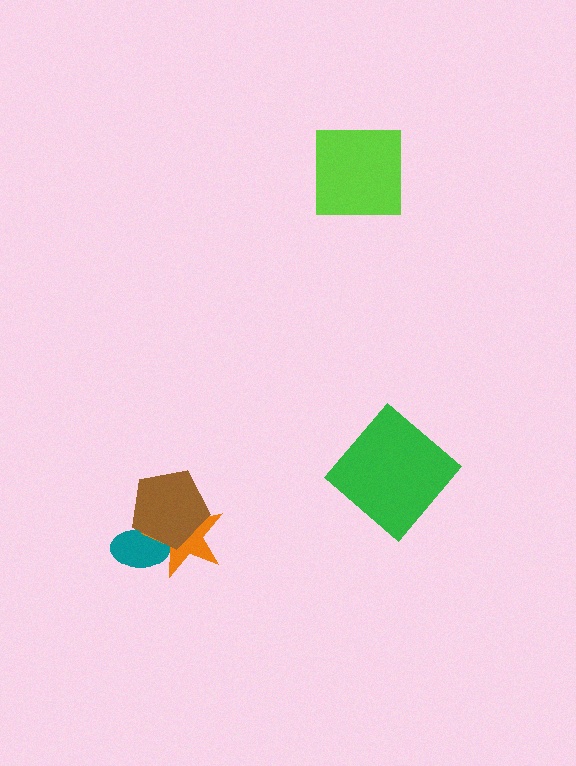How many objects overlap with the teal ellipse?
2 objects overlap with the teal ellipse.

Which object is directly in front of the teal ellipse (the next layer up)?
The orange star is directly in front of the teal ellipse.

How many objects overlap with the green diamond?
0 objects overlap with the green diamond.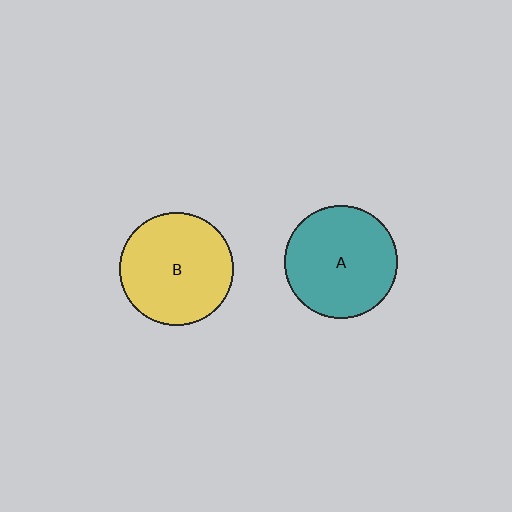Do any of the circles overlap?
No, none of the circles overlap.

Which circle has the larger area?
Circle B (yellow).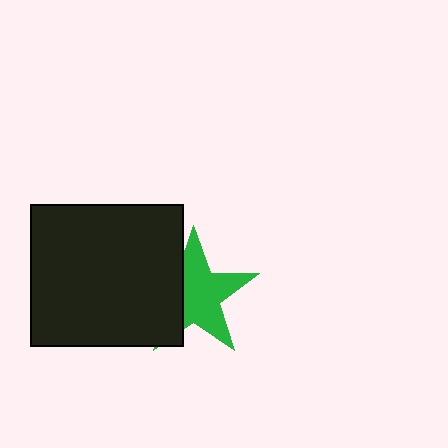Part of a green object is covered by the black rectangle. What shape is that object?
It is a star.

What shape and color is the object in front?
The object in front is a black rectangle.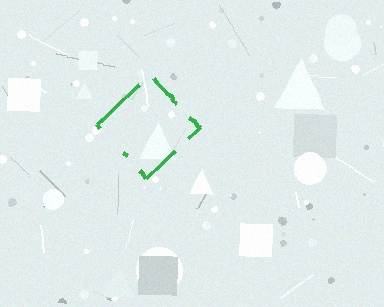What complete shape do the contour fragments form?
The contour fragments form a diamond.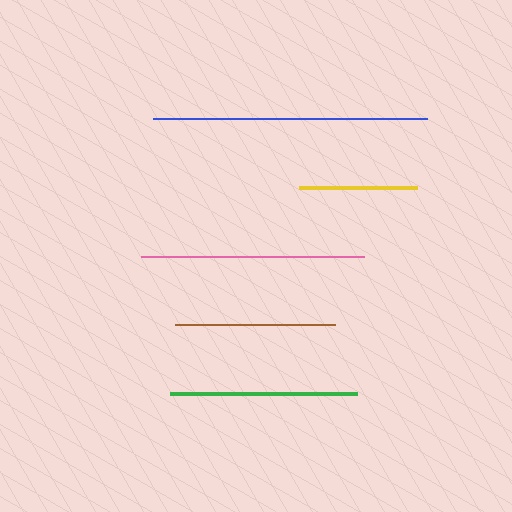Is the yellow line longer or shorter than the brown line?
The brown line is longer than the yellow line.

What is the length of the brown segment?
The brown segment is approximately 160 pixels long.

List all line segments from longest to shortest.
From longest to shortest: blue, pink, green, brown, yellow.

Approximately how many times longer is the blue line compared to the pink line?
The blue line is approximately 1.2 times the length of the pink line.